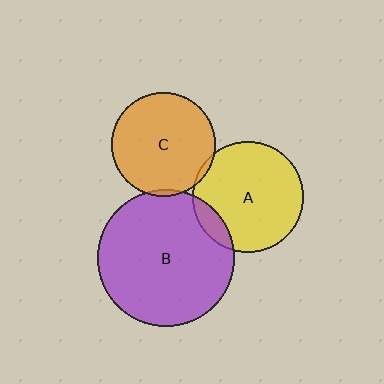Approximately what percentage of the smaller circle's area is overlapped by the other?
Approximately 5%.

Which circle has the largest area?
Circle B (purple).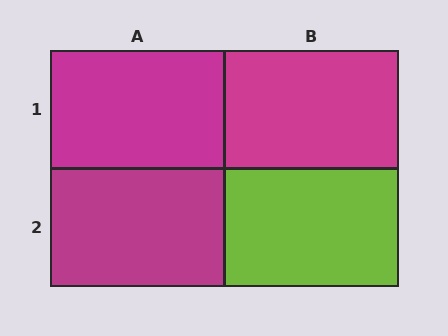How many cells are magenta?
3 cells are magenta.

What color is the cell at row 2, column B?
Lime.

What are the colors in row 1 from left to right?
Magenta, magenta.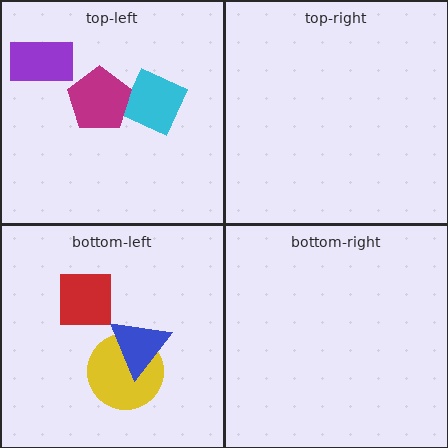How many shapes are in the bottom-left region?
3.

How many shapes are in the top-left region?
3.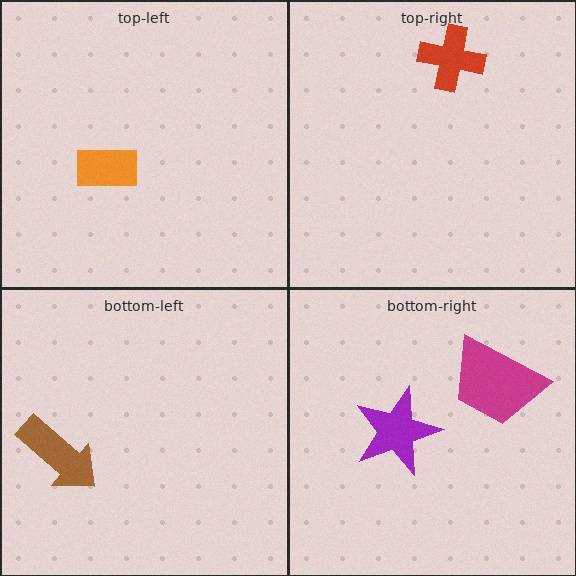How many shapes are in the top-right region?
1.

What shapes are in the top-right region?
The red cross.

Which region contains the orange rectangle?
The top-left region.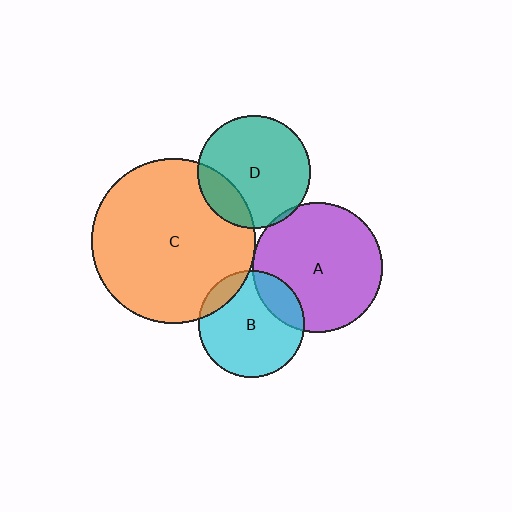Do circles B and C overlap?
Yes.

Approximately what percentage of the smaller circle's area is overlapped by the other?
Approximately 10%.